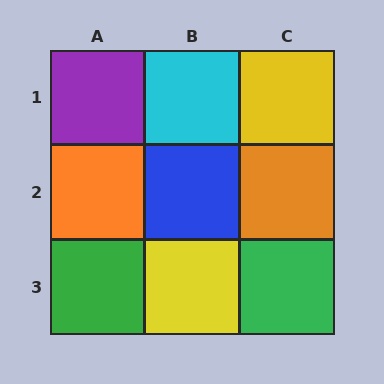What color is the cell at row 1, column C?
Yellow.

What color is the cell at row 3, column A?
Green.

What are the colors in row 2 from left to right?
Orange, blue, orange.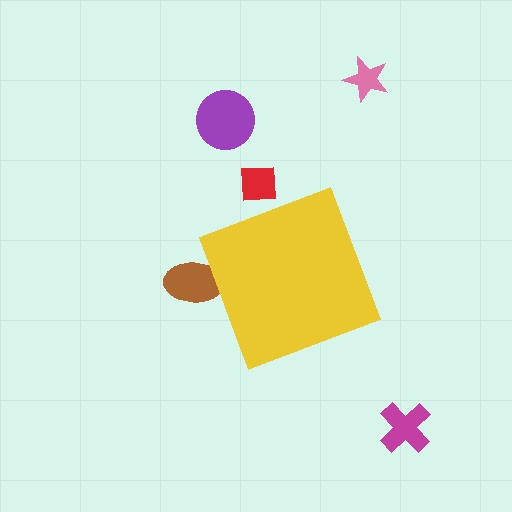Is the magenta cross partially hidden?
No, the magenta cross is fully visible.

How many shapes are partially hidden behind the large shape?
2 shapes are partially hidden.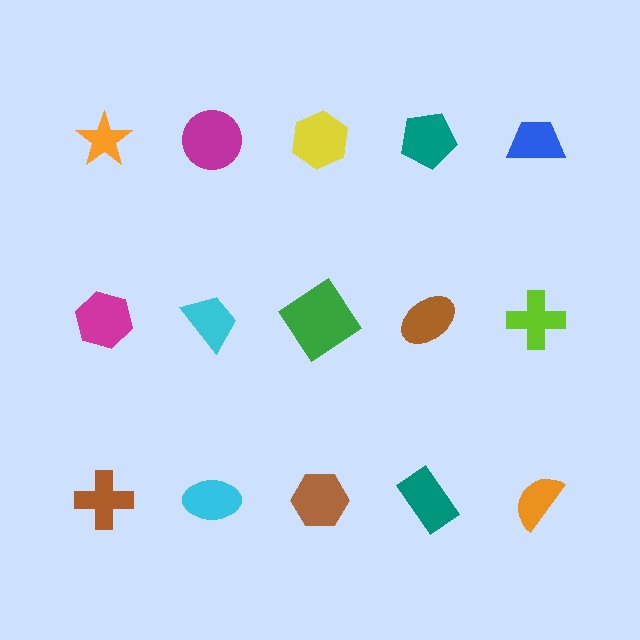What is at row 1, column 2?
A magenta circle.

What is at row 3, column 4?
A teal rectangle.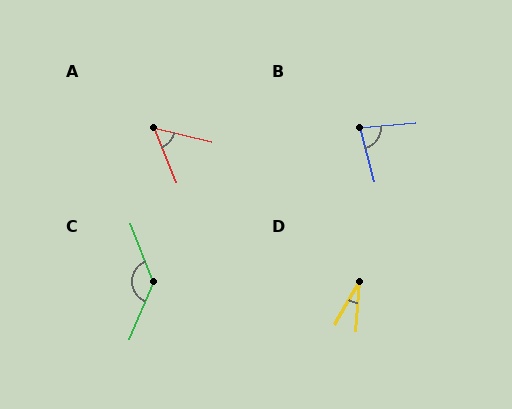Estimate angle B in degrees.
Approximately 80 degrees.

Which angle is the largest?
C, at approximately 136 degrees.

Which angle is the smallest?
D, at approximately 25 degrees.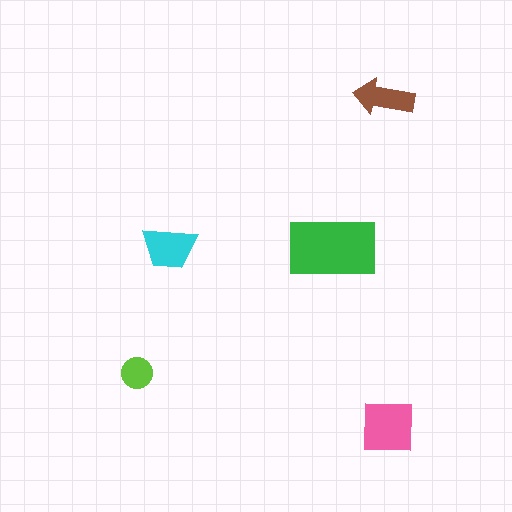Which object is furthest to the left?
The lime circle is leftmost.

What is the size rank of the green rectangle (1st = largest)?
1st.